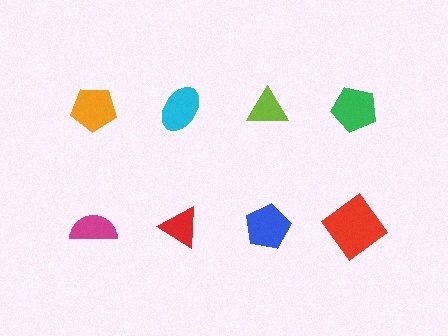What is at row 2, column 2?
A red triangle.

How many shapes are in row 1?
4 shapes.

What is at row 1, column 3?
A lime triangle.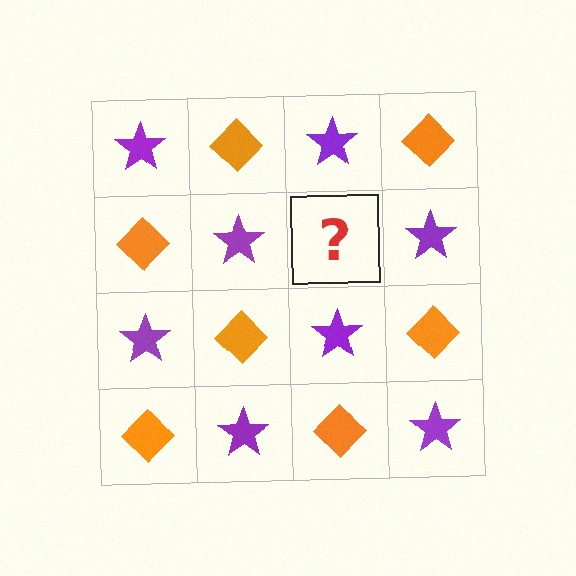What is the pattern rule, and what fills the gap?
The rule is that it alternates purple star and orange diamond in a checkerboard pattern. The gap should be filled with an orange diamond.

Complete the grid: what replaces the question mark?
The question mark should be replaced with an orange diamond.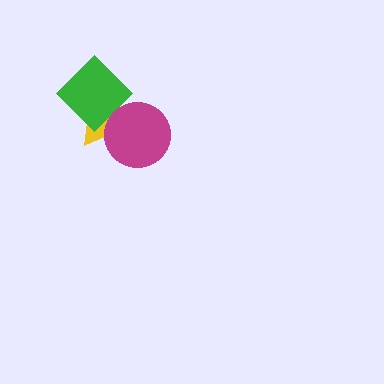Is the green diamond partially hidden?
Yes, it is partially covered by another shape.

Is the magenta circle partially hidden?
No, no other shape covers it.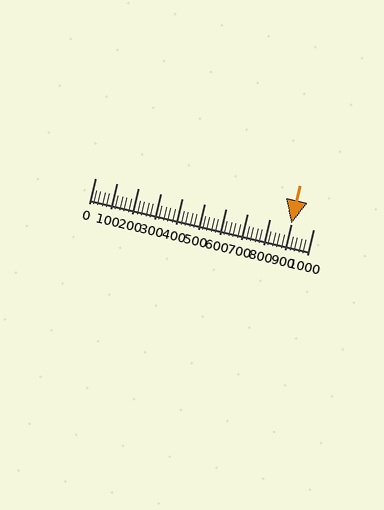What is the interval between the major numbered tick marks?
The major tick marks are spaced 100 units apart.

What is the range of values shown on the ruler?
The ruler shows values from 0 to 1000.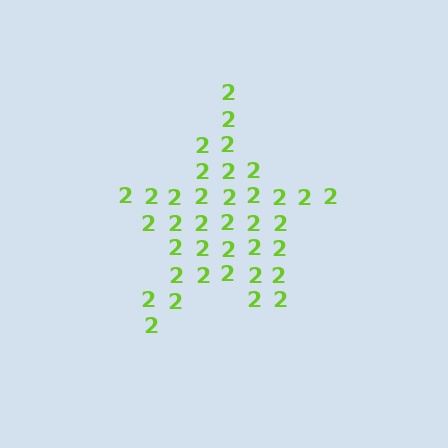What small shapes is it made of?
It is made of small digit 2's.